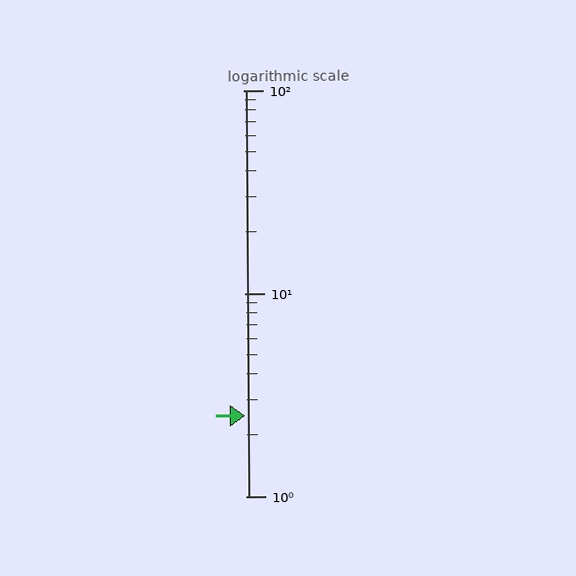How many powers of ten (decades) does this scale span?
The scale spans 2 decades, from 1 to 100.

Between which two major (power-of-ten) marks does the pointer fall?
The pointer is between 1 and 10.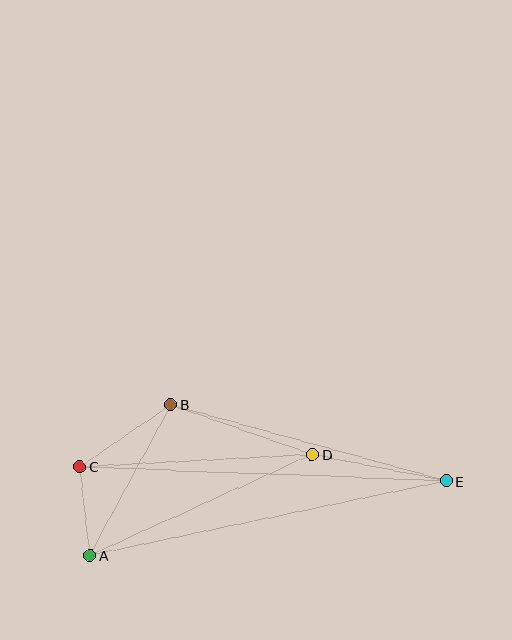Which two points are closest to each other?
Points A and C are closest to each other.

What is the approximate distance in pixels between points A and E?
The distance between A and E is approximately 364 pixels.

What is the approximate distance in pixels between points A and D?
The distance between A and D is approximately 244 pixels.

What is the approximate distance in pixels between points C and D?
The distance between C and D is approximately 233 pixels.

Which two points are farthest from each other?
Points C and E are farthest from each other.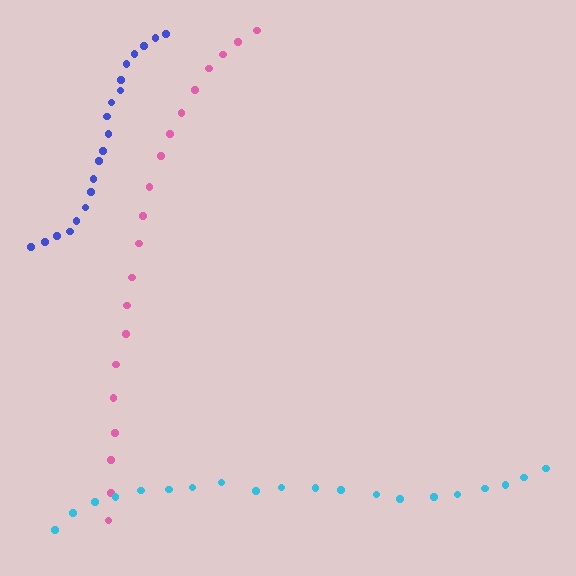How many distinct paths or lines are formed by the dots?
There are 3 distinct paths.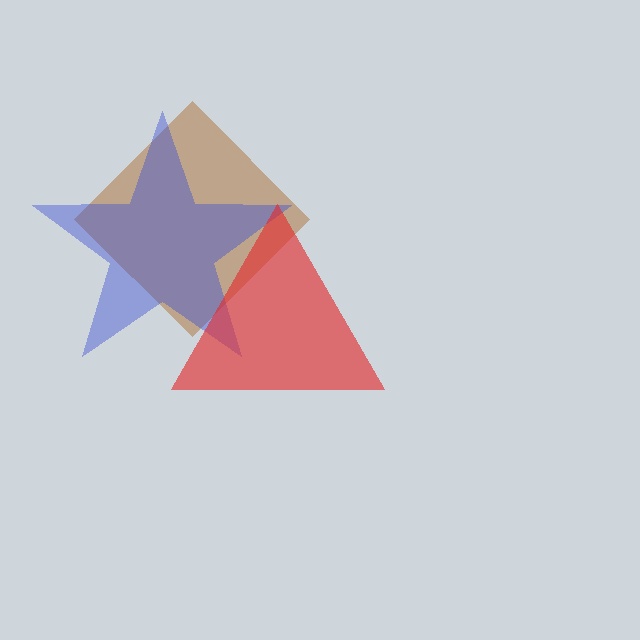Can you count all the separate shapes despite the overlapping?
Yes, there are 3 separate shapes.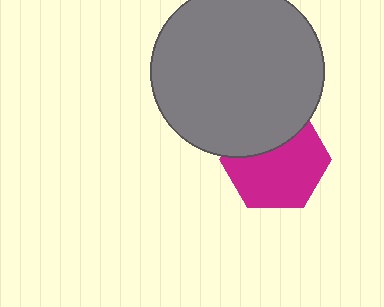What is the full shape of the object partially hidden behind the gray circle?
The partially hidden object is a magenta hexagon.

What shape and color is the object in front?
The object in front is a gray circle.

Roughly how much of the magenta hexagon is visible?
Most of it is visible (roughly 66%).